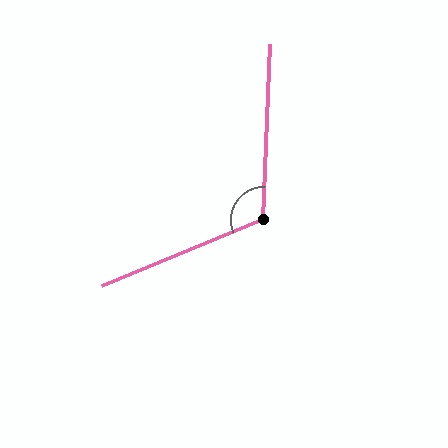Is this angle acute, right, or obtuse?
It is obtuse.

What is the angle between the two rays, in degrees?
Approximately 115 degrees.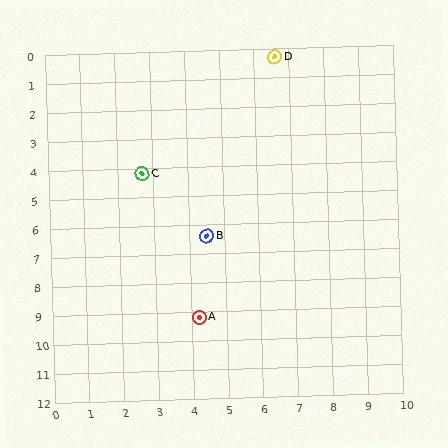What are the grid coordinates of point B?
Point B is at approximately (4.5, 6.4).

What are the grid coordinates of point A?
Point A is at approximately (4.2, 9.2).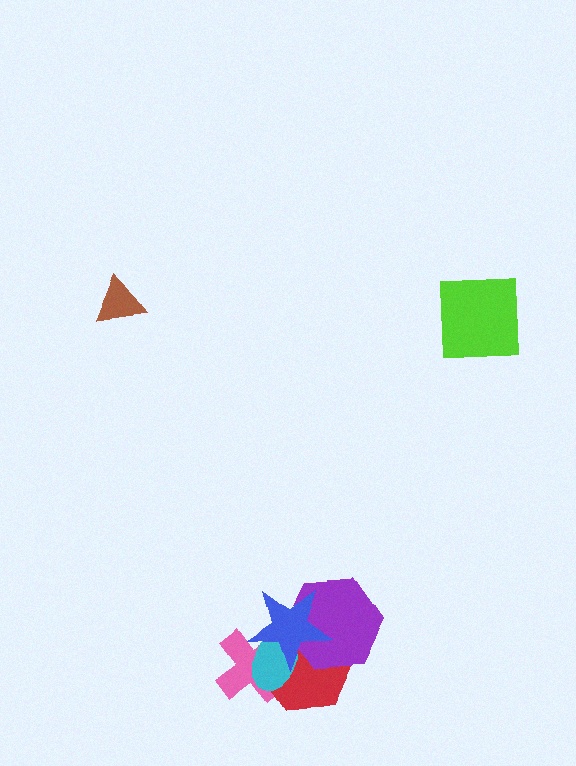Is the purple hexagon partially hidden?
Yes, it is partially covered by another shape.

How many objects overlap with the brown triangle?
0 objects overlap with the brown triangle.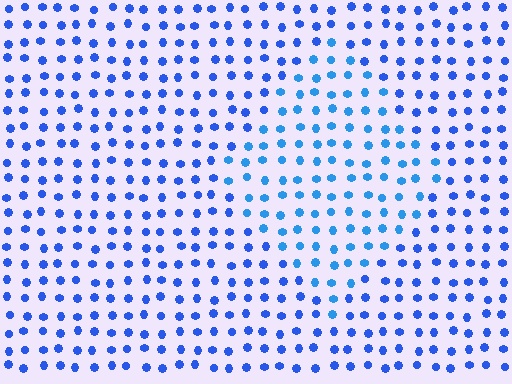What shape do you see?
I see a diamond.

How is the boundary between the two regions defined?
The boundary is defined purely by a slight shift in hue (about 19 degrees). Spacing, size, and orientation are identical on both sides.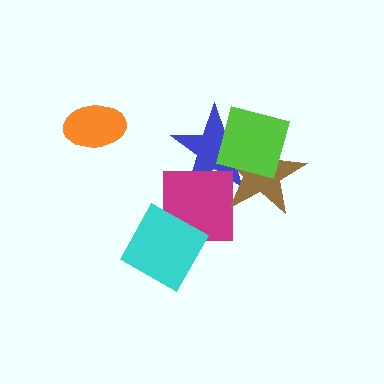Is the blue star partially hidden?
Yes, it is partially covered by another shape.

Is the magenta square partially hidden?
Yes, it is partially covered by another shape.